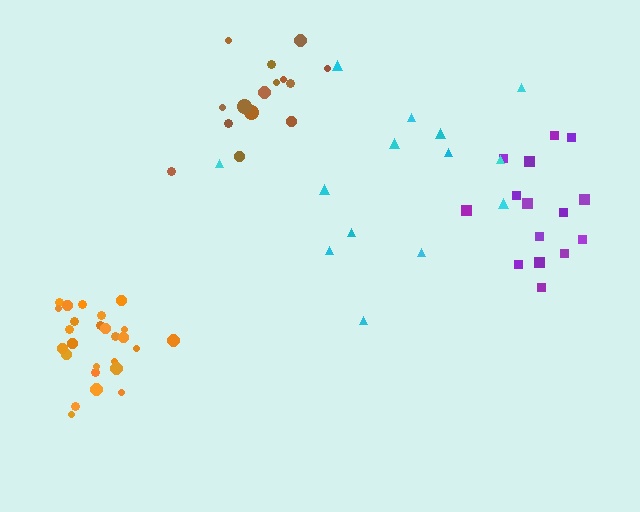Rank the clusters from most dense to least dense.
orange, brown, purple, cyan.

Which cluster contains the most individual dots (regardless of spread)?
Orange (26).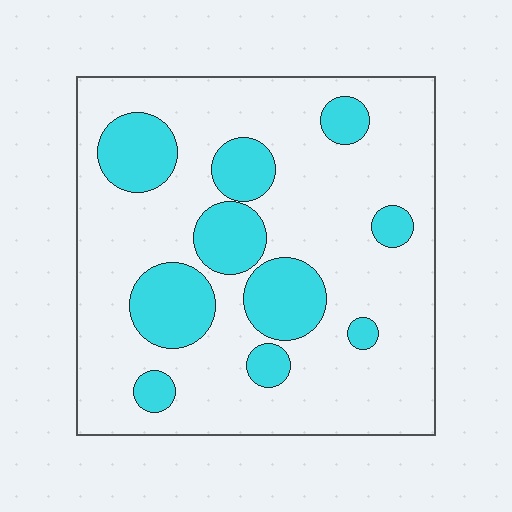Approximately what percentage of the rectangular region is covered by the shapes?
Approximately 25%.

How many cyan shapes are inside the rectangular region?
10.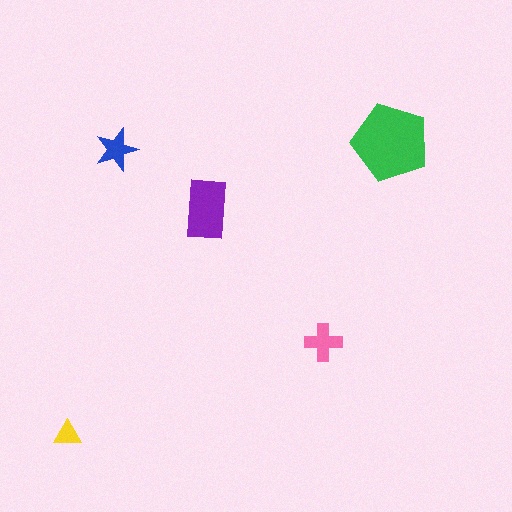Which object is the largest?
The green pentagon.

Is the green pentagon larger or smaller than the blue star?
Larger.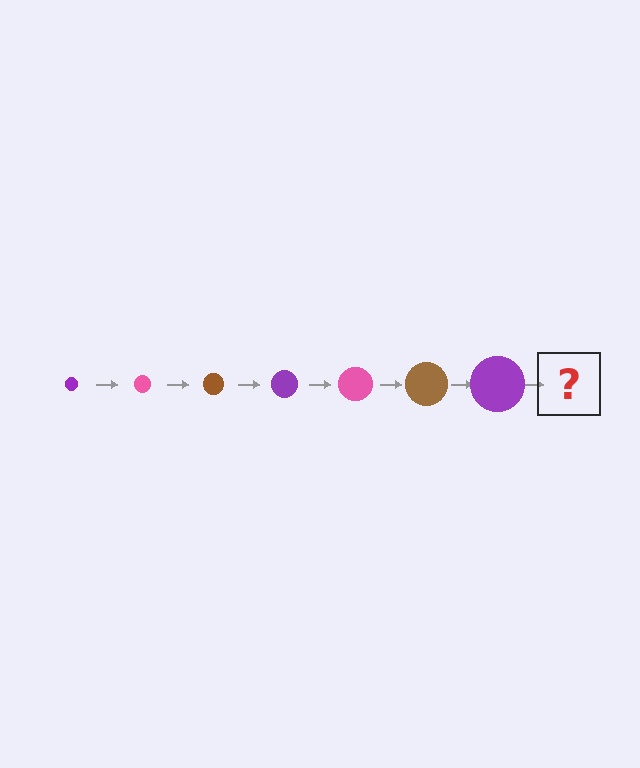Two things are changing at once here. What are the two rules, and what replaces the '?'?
The two rules are that the circle grows larger each step and the color cycles through purple, pink, and brown. The '?' should be a pink circle, larger than the previous one.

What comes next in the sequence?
The next element should be a pink circle, larger than the previous one.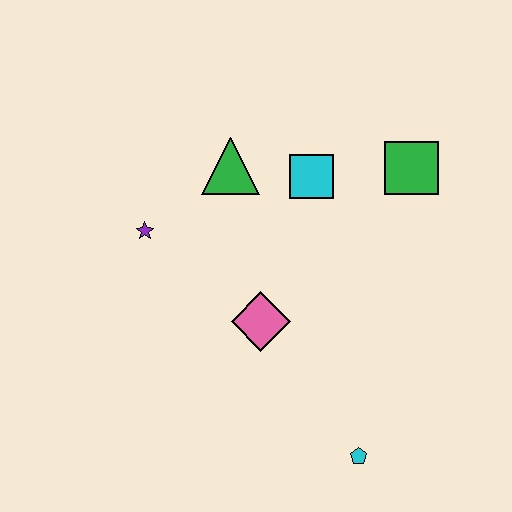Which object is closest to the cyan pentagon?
The pink diamond is closest to the cyan pentagon.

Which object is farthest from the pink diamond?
The green square is farthest from the pink diamond.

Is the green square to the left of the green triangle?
No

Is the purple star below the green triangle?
Yes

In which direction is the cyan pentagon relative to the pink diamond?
The cyan pentagon is below the pink diamond.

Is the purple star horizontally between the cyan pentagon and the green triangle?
No